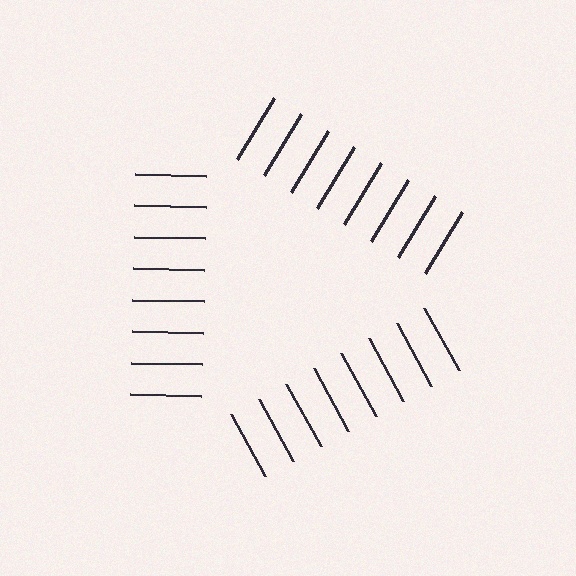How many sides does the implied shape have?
3 sides — the line-ends trace a triangle.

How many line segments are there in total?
24 — 8 along each of the 3 edges.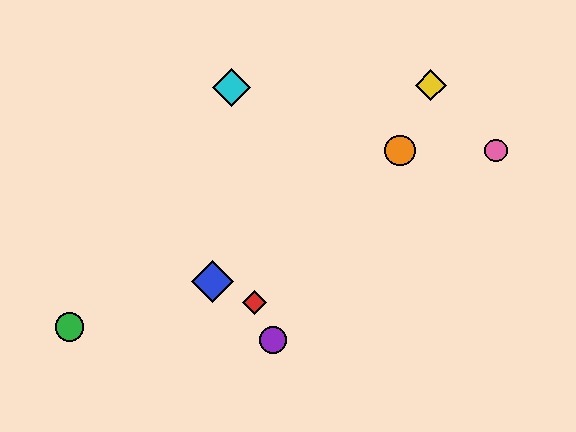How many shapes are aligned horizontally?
2 shapes (the orange circle, the pink circle) are aligned horizontally.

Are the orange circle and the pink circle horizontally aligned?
Yes, both are at y≈150.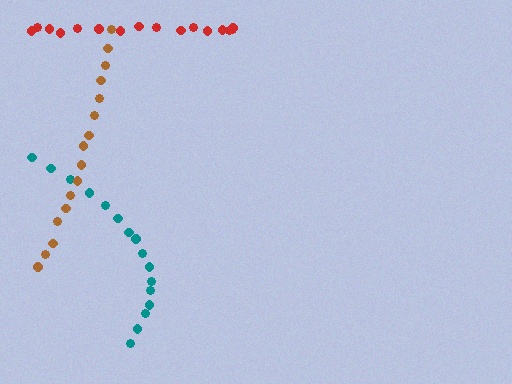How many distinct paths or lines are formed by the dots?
There are 3 distinct paths.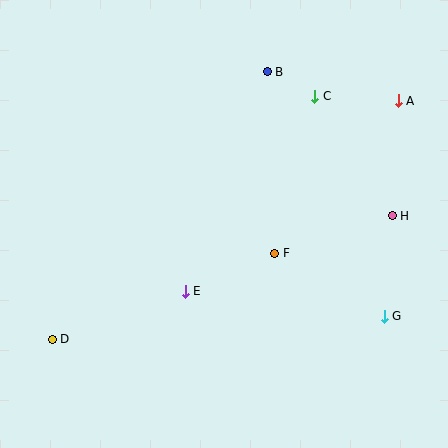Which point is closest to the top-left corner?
Point B is closest to the top-left corner.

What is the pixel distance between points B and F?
The distance between B and F is 182 pixels.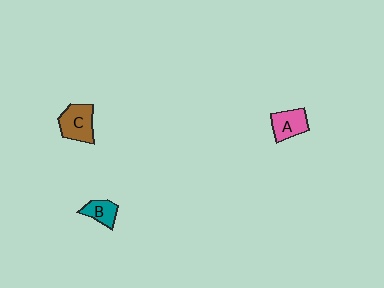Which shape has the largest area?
Shape C (brown).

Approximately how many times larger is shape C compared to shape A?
Approximately 1.2 times.